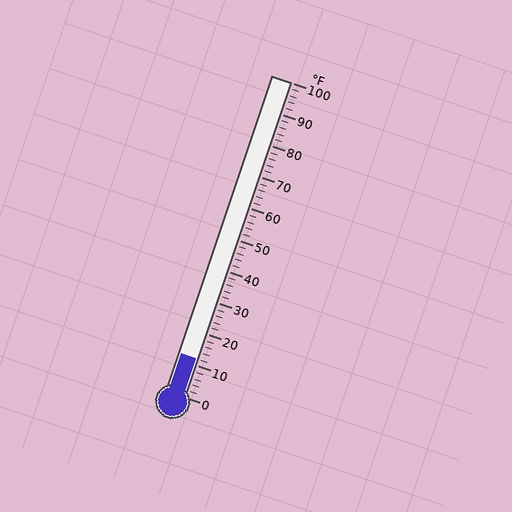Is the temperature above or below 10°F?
The temperature is above 10°F.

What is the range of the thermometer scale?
The thermometer scale ranges from 0°F to 100°F.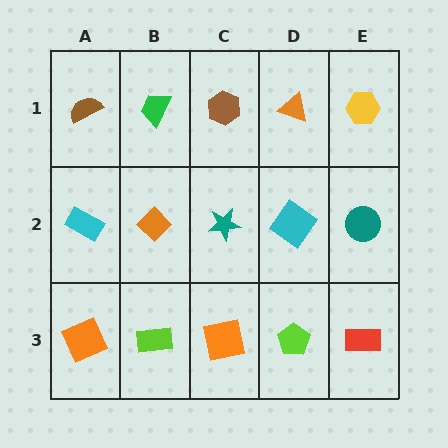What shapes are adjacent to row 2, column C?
A brown hexagon (row 1, column C), an orange square (row 3, column C), an orange diamond (row 2, column B), a cyan diamond (row 2, column D).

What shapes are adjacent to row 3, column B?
An orange diamond (row 2, column B), an orange square (row 3, column A), an orange square (row 3, column C).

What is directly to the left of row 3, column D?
An orange square.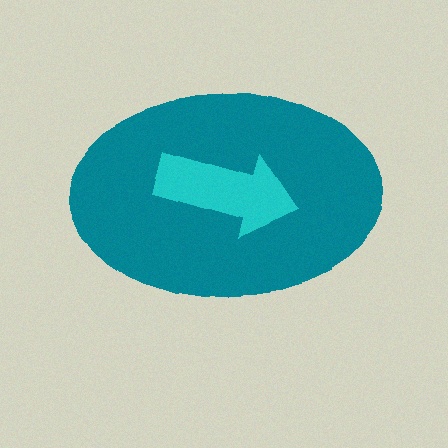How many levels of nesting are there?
2.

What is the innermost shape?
The cyan arrow.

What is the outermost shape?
The teal ellipse.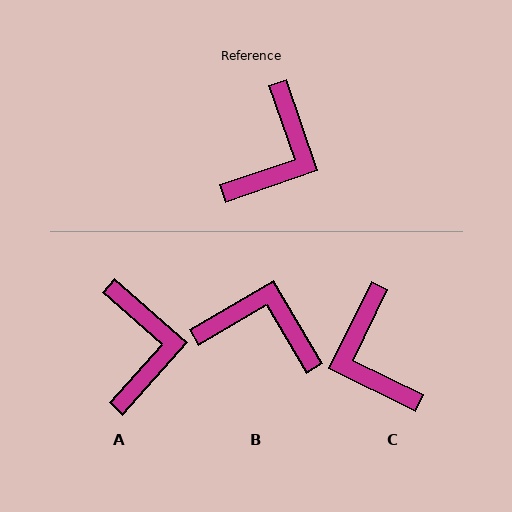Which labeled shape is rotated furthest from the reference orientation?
C, about 135 degrees away.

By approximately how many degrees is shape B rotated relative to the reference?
Approximately 102 degrees counter-clockwise.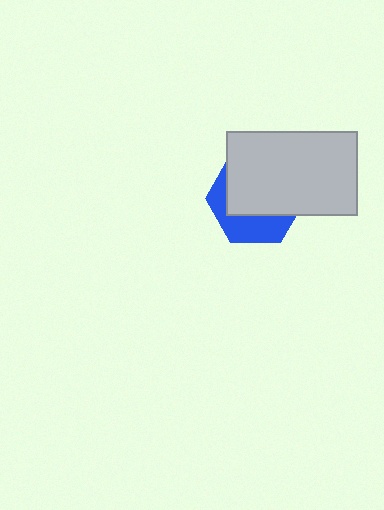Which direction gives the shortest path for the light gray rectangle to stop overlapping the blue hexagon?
Moving up gives the shortest separation.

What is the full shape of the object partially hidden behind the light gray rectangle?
The partially hidden object is a blue hexagon.